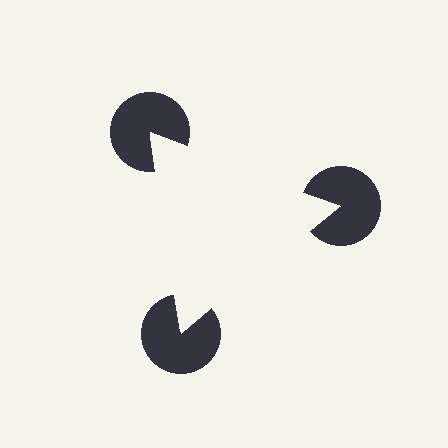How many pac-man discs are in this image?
There are 3 — one at each vertex of the illusory triangle.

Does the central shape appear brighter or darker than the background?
It typically appears slightly brighter than the background, even though no actual brightness change is drawn.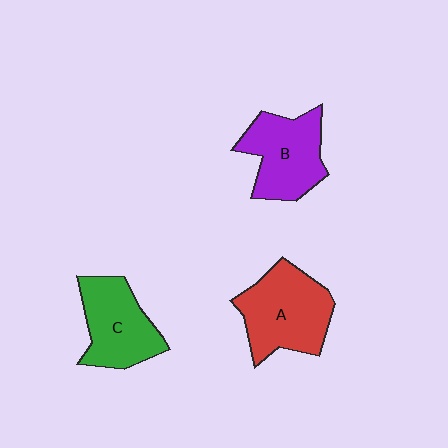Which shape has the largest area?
Shape A (red).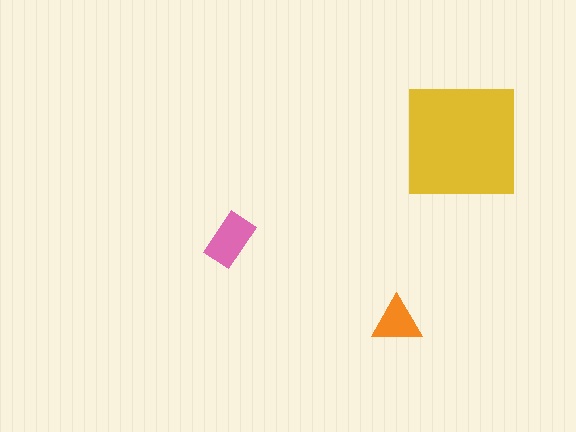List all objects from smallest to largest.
The orange triangle, the pink rectangle, the yellow square.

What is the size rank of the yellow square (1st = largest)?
1st.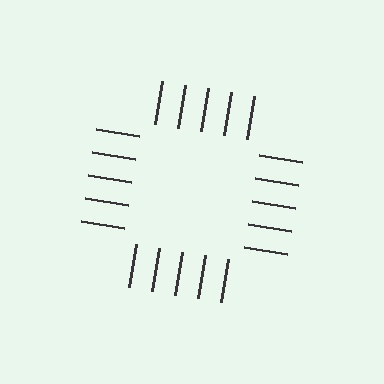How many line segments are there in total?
20 — 5 along each of the 4 edges.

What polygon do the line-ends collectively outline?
An illusory square — the line segments terminate on its edges but no continuous stroke is drawn.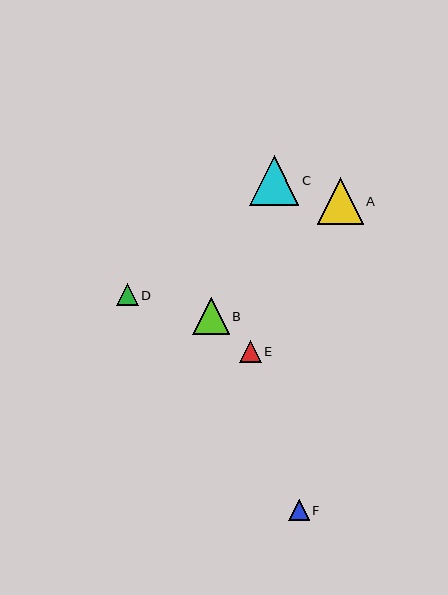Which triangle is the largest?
Triangle C is the largest with a size of approximately 49 pixels.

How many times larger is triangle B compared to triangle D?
Triangle B is approximately 1.7 times the size of triangle D.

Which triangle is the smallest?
Triangle F is the smallest with a size of approximately 21 pixels.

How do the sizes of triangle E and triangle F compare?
Triangle E and triangle F are approximately the same size.